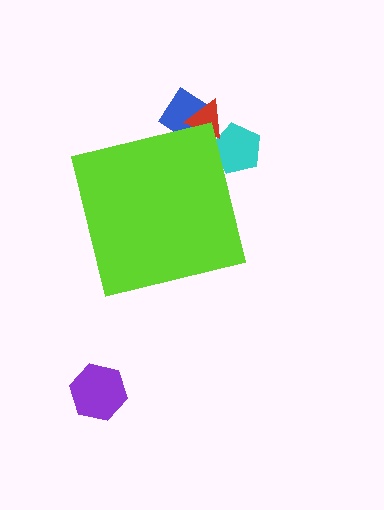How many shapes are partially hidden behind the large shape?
3 shapes are partially hidden.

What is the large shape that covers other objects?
A lime square.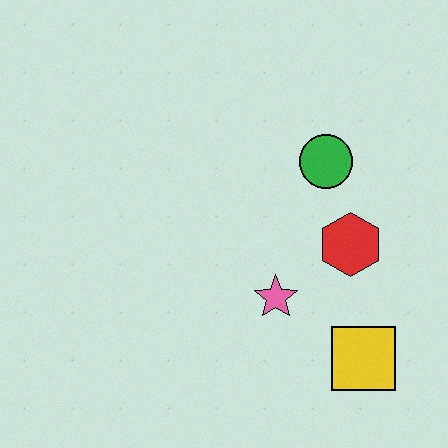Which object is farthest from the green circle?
The yellow square is farthest from the green circle.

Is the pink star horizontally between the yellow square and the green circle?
No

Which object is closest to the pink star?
The red hexagon is closest to the pink star.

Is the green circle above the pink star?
Yes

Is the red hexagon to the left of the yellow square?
Yes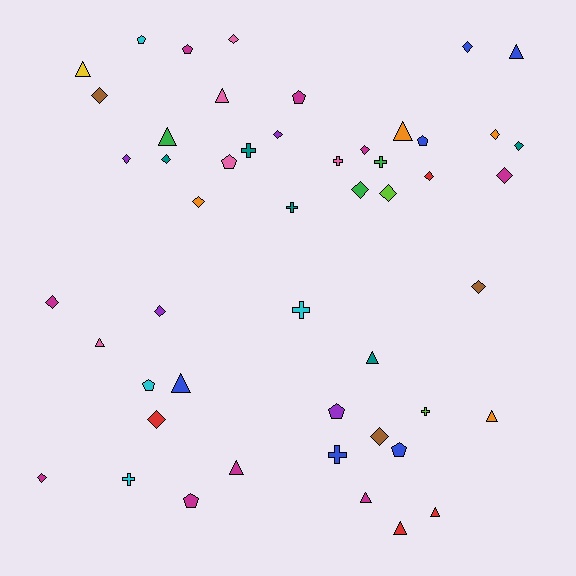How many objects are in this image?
There are 50 objects.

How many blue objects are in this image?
There are 6 blue objects.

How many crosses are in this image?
There are 8 crosses.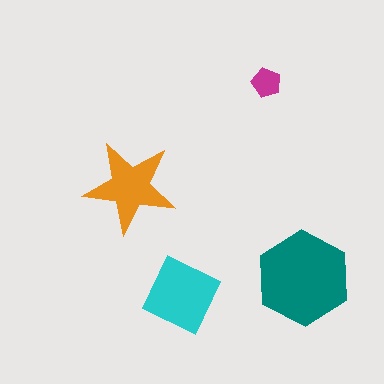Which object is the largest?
The teal hexagon.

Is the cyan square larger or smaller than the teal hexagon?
Smaller.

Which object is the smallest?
The magenta pentagon.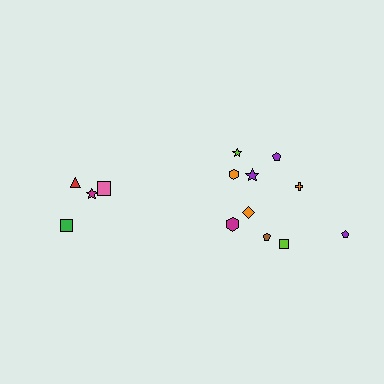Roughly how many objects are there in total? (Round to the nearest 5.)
Roughly 15 objects in total.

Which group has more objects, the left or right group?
The right group.